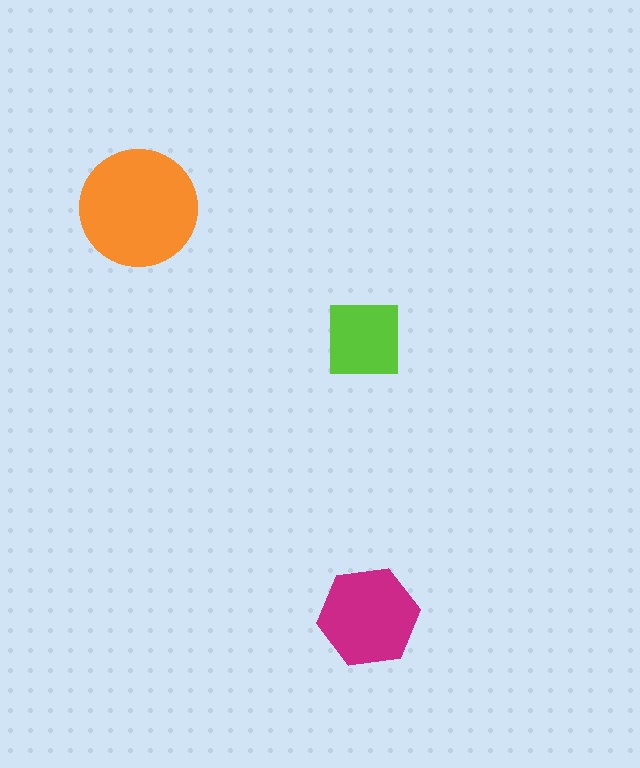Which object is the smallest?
The lime square.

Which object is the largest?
The orange circle.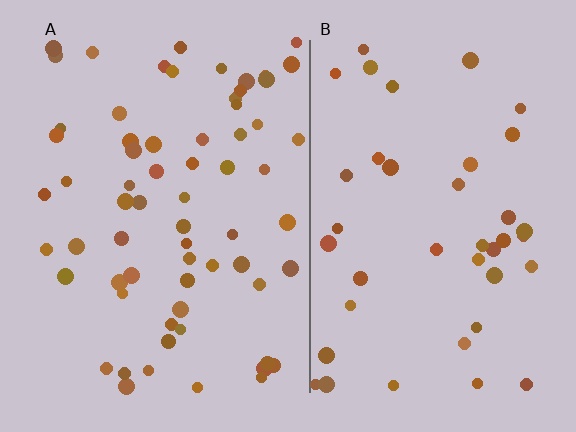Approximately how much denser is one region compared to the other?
Approximately 1.6× — region A over region B.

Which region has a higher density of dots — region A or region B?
A (the left).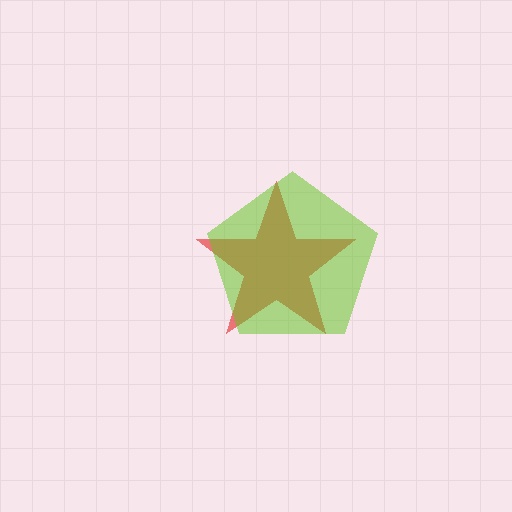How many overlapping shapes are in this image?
There are 2 overlapping shapes in the image.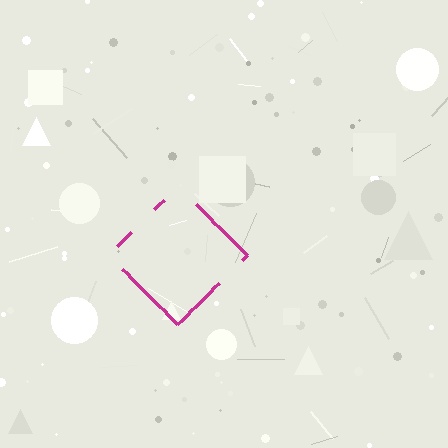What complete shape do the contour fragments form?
The contour fragments form a diamond.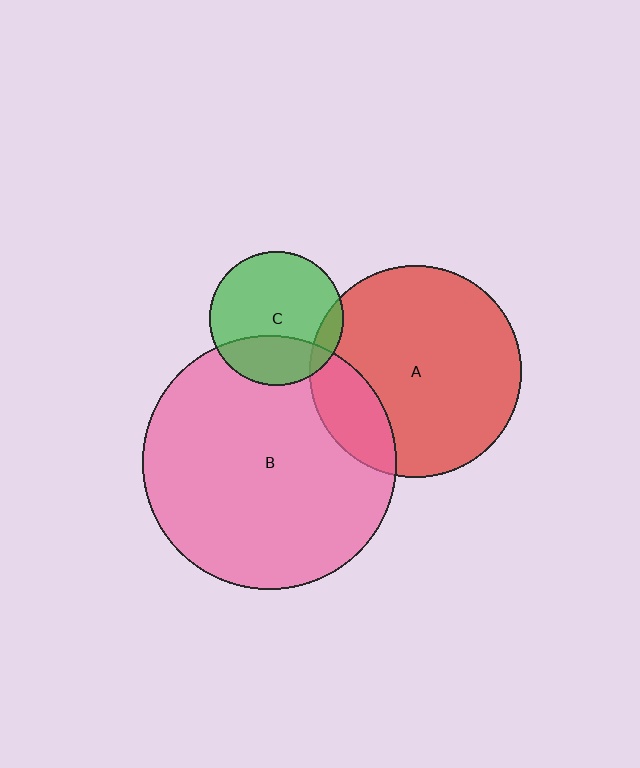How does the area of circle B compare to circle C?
Approximately 3.6 times.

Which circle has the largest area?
Circle B (pink).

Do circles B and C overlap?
Yes.